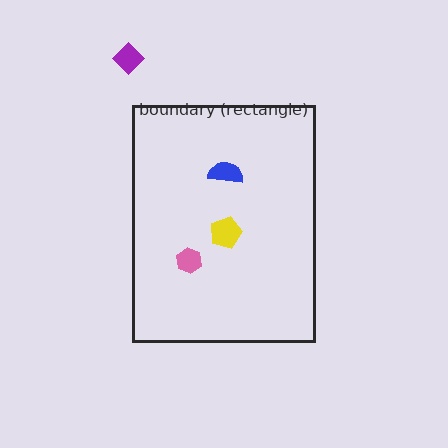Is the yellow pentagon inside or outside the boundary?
Inside.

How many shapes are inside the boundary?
3 inside, 1 outside.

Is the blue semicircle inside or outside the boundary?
Inside.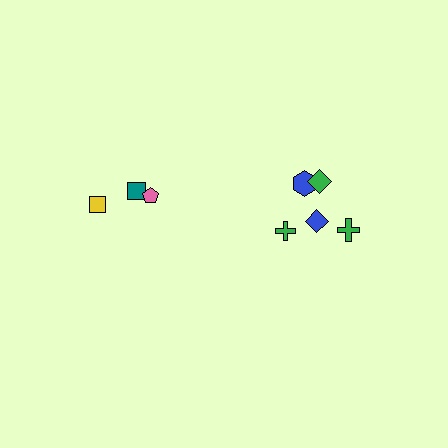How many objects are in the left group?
There are 3 objects.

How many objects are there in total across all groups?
There are 8 objects.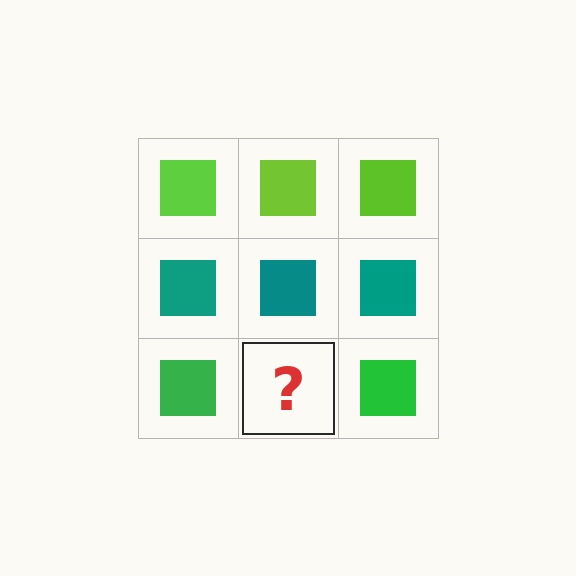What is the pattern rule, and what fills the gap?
The rule is that each row has a consistent color. The gap should be filled with a green square.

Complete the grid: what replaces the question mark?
The question mark should be replaced with a green square.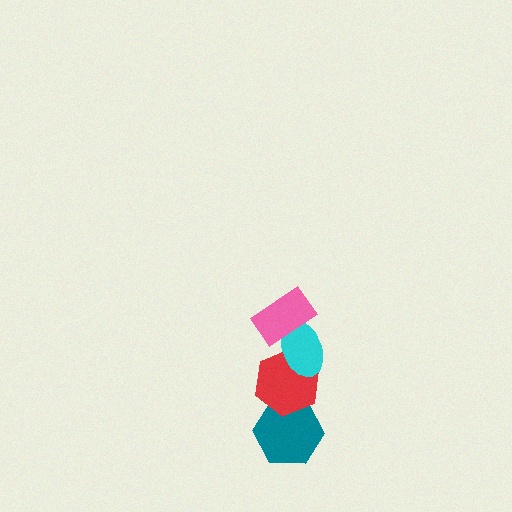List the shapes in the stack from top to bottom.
From top to bottom: the pink rectangle, the cyan ellipse, the red hexagon, the teal hexagon.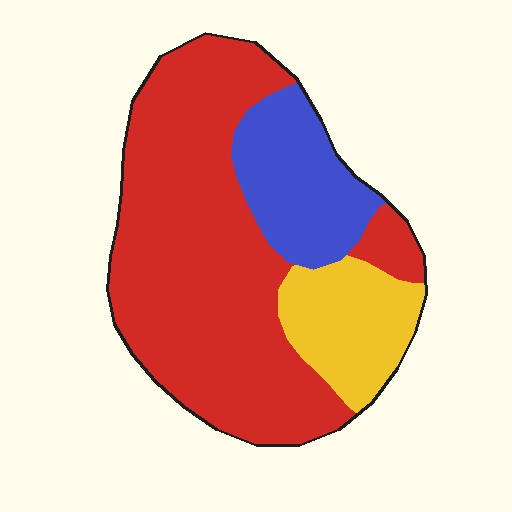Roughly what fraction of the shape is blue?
Blue takes up about one fifth (1/5) of the shape.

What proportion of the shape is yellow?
Yellow covers 16% of the shape.